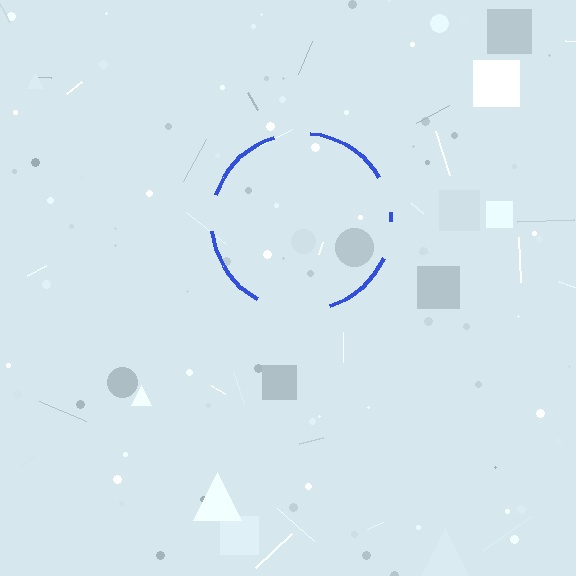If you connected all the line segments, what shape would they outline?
They would outline a circle.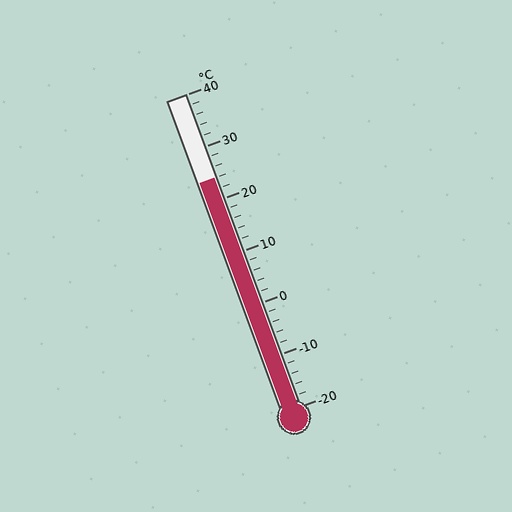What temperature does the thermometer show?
The thermometer shows approximately 24°C.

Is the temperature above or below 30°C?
The temperature is below 30°C.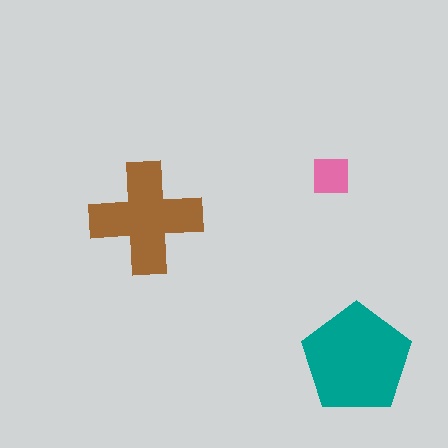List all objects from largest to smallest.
The teal pentagon, the brown cross, the pink square.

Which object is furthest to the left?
The brown cross is leftmost.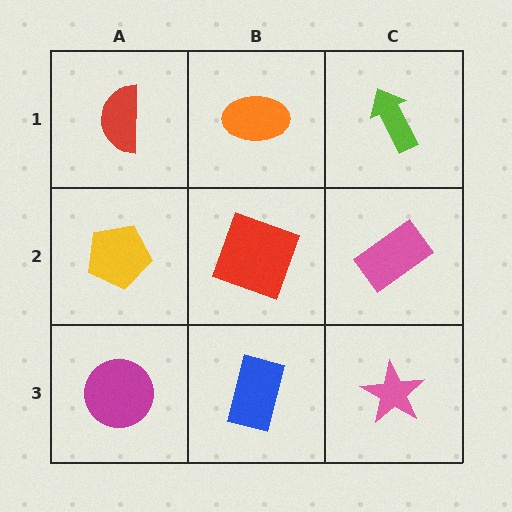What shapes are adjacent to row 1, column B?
A red square (row 2, column B), a red semicircle (row 1, column A), a lime arrow (row 1, column C).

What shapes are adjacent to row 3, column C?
A pink rectangle (row 2, column C), a blue rectangle (row 3, column B).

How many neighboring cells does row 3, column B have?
3.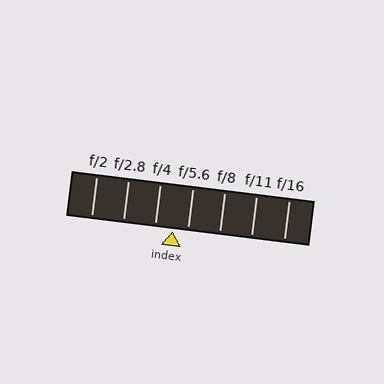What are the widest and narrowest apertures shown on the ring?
The widest aperture shown is f/2 and the narrowest is f/16.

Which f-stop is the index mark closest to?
The index mark is closest to f/5.6.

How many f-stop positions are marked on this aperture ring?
There are 7 f-stop positions marked.